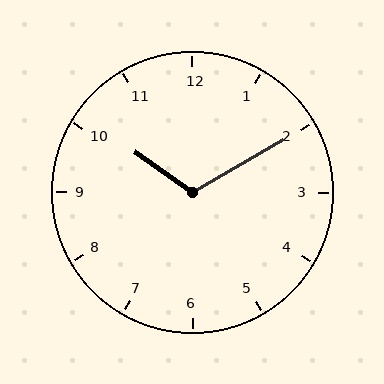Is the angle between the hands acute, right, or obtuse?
It is obtuse.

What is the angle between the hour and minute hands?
Approximately 115 degrees.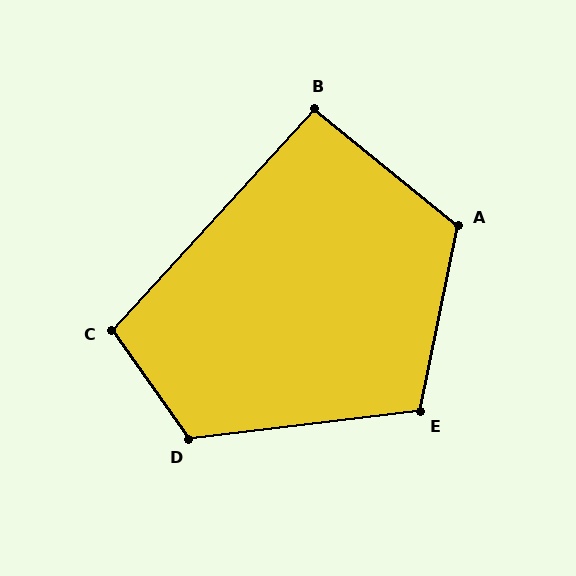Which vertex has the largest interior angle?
D, at approximately 118 degrees.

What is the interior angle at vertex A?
Approximately 118 degrees (obtuse).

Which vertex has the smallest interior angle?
B, at approximately 93 degrees.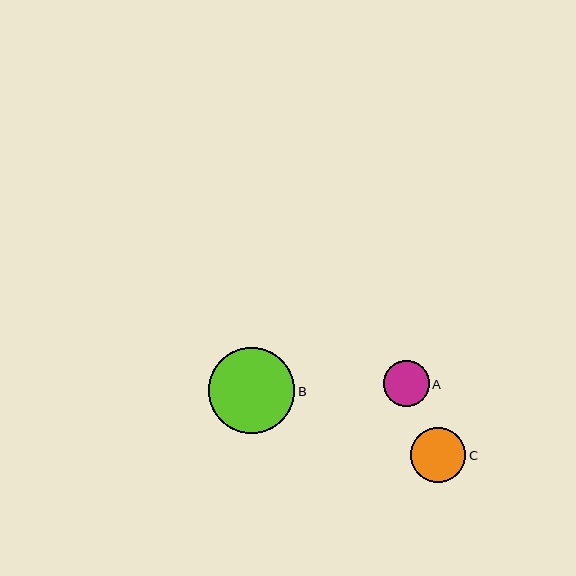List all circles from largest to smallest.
From largest to smallest: B, C, A.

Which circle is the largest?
Circle B is the largest with a size of approximately 86 pixels.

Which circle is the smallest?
Circle A is the smallest with a size of approximately 46 pixels.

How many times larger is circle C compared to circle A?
Circle C is approximately 1.2 times the size of circle A.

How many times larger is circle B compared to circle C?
Circle B is approximately 1.6 times the size of circle C.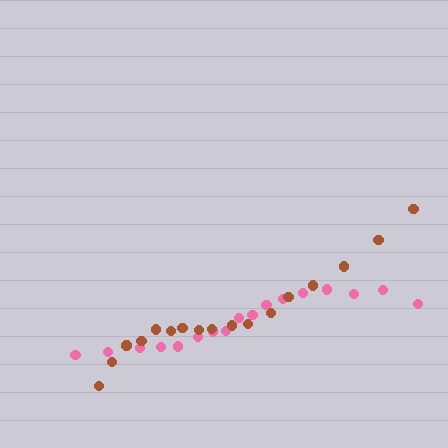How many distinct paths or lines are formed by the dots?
There are 2 distinct paths.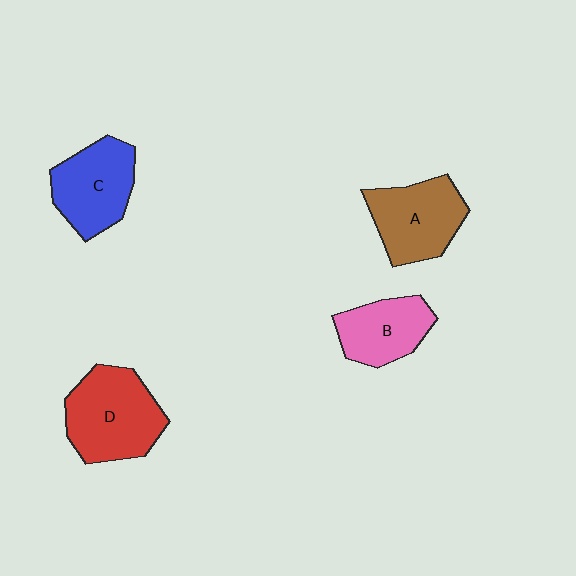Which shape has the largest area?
Shape D (red).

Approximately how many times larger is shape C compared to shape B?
Approximately 1.2 times.